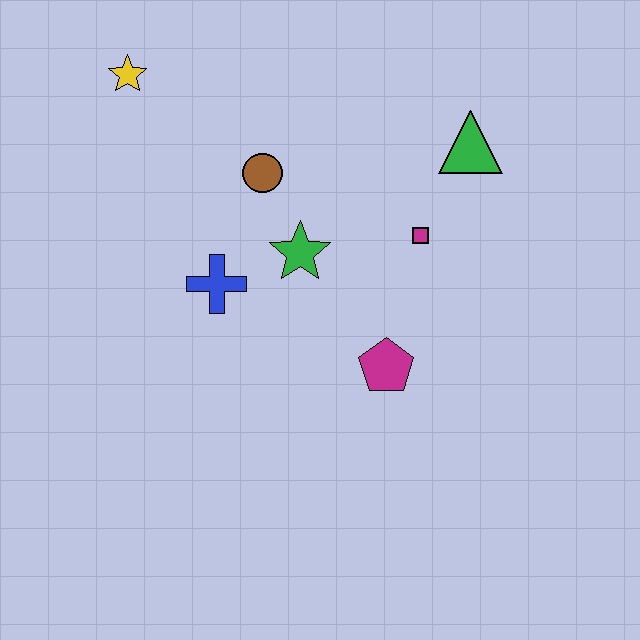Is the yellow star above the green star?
Yes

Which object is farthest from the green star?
The yellow star is farthest from the green star.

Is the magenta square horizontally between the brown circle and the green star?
No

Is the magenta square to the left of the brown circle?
No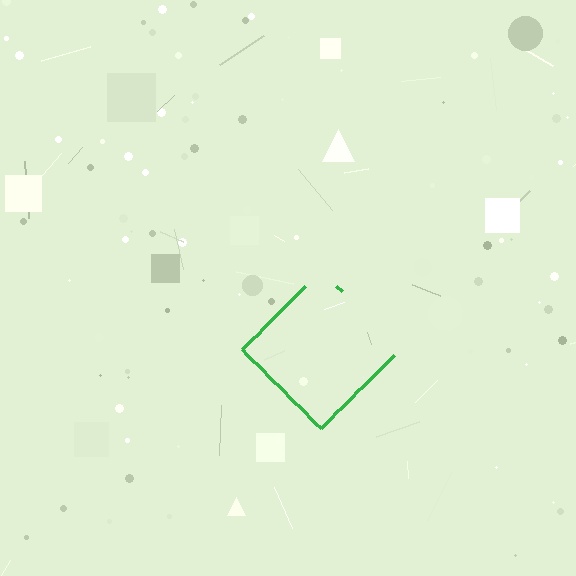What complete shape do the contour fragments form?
The contour fragments form a diamond.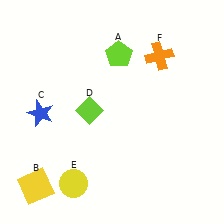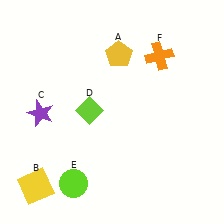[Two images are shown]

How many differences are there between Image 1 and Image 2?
There are 3 differences between the two images.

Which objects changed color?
A changed from lime to yellow. C changed from blue to purple. E changed from yellow to lime.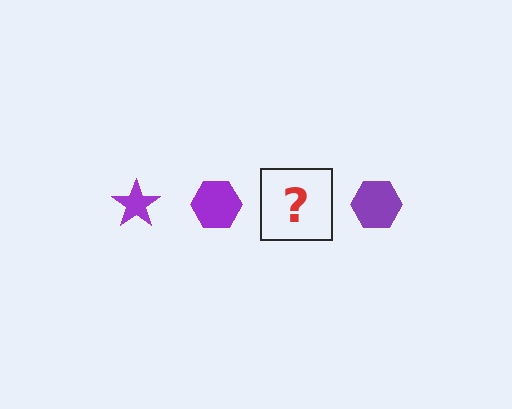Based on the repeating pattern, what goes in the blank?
The blank should be a purple star.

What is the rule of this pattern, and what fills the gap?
The rule is that the pattern cycles through star, hexagon shapes in purple. The gap should be filled with a purple star.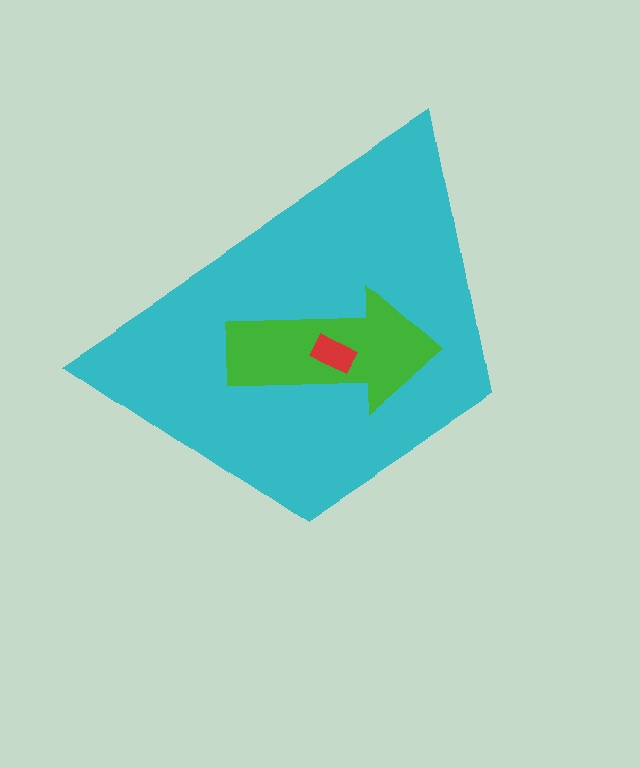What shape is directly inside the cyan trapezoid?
The green arrow.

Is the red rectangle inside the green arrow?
Yes.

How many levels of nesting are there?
3.